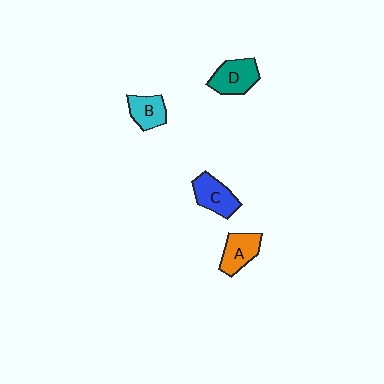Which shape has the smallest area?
Shape B (cyan).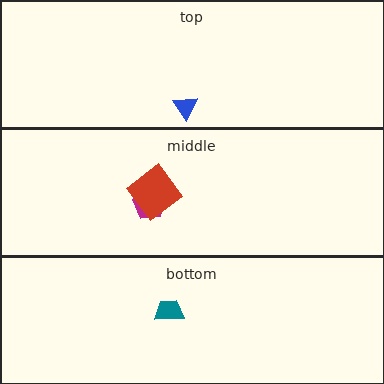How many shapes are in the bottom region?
1.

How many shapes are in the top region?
1.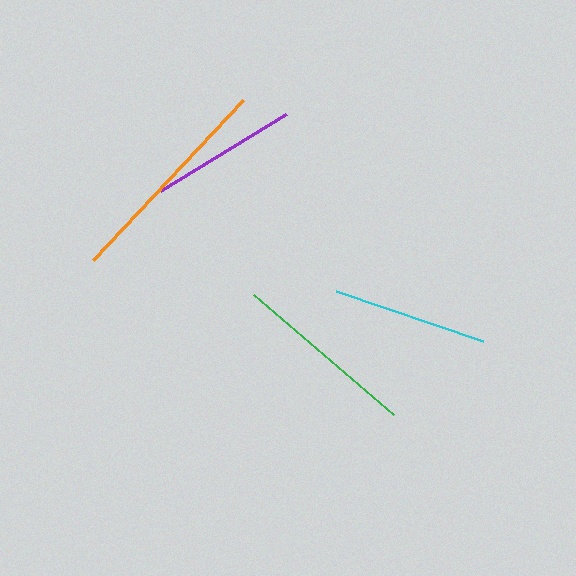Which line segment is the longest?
The orange line is the longest at approximately 220 pixels.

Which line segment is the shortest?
The purple line is the shortest at approximately 148 pixels.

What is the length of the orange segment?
The orange segment is approximately 220 pixels long.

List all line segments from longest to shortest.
From longest to shortest: orange, green, cyan, purple.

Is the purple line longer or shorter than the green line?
The green line is longer than the purple line.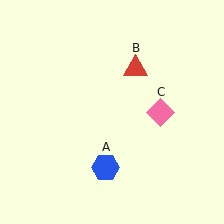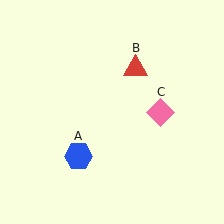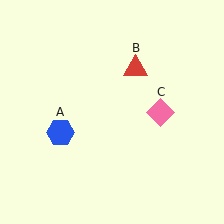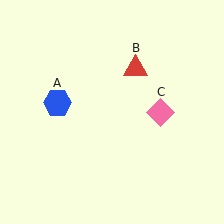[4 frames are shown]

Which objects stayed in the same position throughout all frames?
Red triangle (object B) and pink diamond (object C) remained stationary.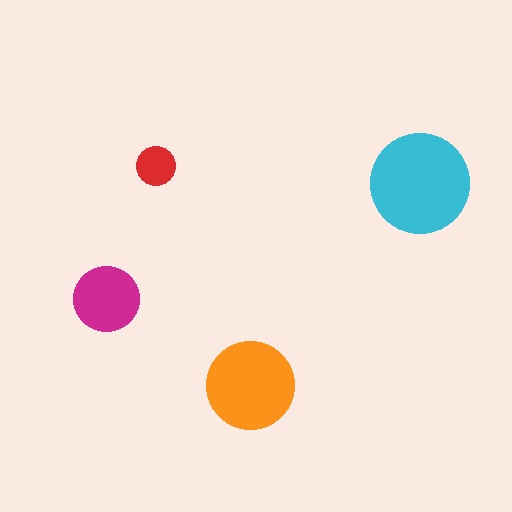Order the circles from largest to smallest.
the cyan one, the orange one, the magenta one, the red one.